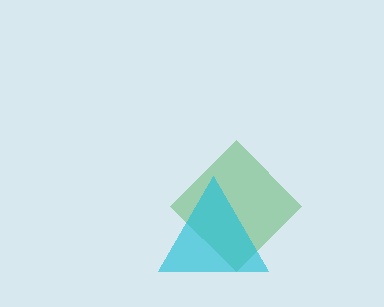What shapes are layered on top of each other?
The layered shapes are: a green diamond, a cyan triangle.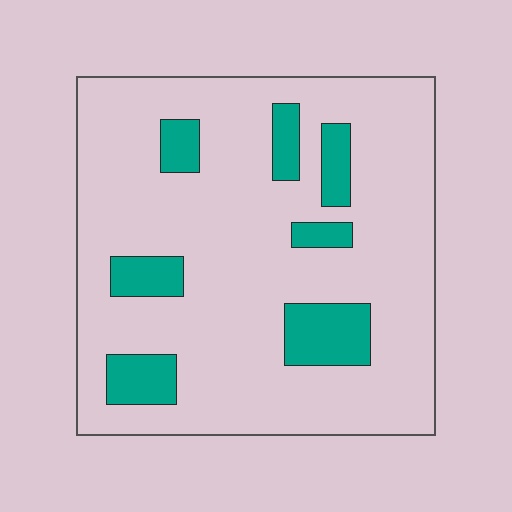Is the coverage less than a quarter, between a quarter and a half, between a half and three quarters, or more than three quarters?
Less than a quarter.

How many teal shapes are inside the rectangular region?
7.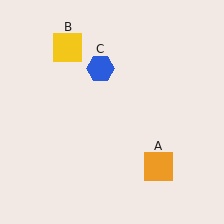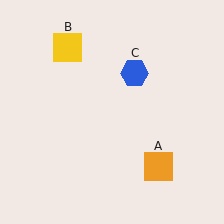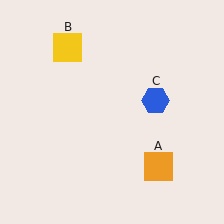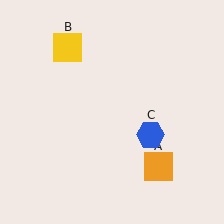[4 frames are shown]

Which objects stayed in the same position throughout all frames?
Orange square (object A) and yellow square (object B) remained stationary.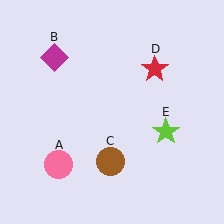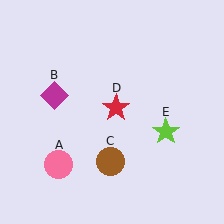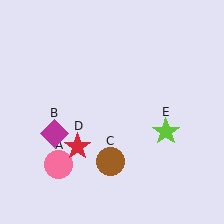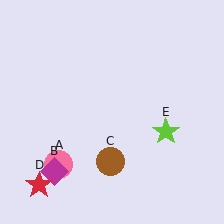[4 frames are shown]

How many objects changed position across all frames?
2 objects changed position: magenta diamond (object B), red star (object D).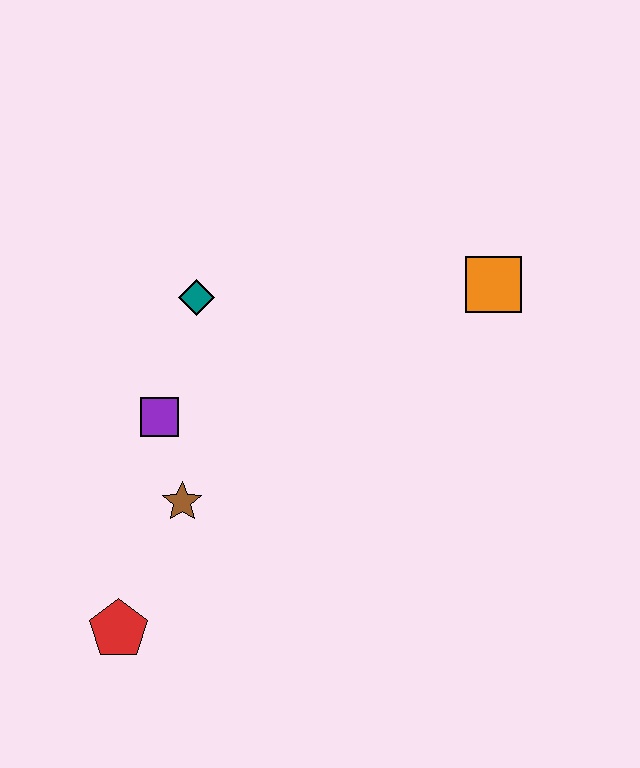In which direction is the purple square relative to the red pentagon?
The purple square is above the red pentagon.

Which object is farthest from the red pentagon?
The orange square is farthest from the red pentagon.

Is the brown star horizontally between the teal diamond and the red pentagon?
Yes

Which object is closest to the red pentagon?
The brown star is closest to the red pentagon.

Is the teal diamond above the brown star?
Yes